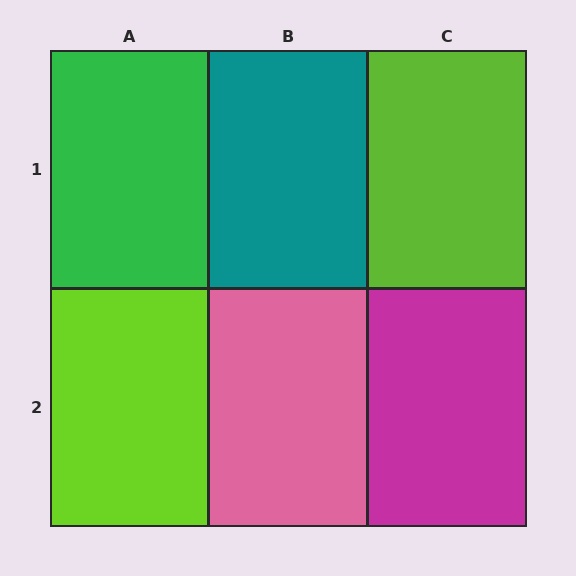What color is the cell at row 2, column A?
Lime.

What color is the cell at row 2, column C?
Magenta.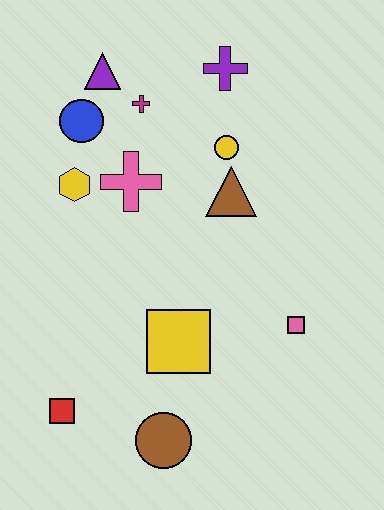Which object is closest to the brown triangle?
The yellow circle is closest to the brown triangle.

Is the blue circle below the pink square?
No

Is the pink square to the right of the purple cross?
Yes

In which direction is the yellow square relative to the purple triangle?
The yellow square is below the purple triangle.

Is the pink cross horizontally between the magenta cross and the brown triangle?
No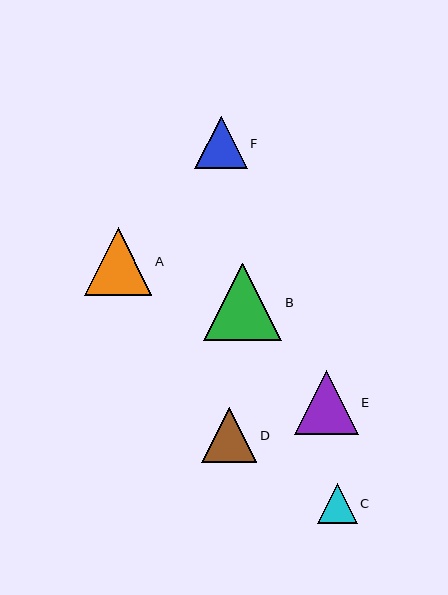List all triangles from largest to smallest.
From largest to smallest: B, A, E, D, F, C.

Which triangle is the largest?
Triangle B is the largest with a size of approximately 78 pixels.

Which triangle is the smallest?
Triangle C is the smallest with a size of approximately 40 pixels.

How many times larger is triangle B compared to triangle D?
Triangle B is approximately 1.4 times the size of triangle D.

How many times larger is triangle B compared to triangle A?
Triangle B is approximately 1.1 times the size of triangle A.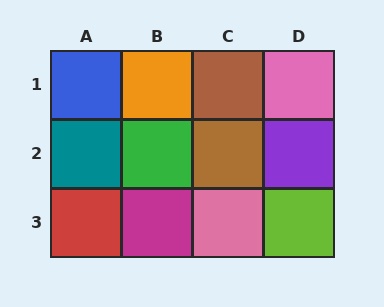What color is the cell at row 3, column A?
Red.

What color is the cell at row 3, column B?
Magenta.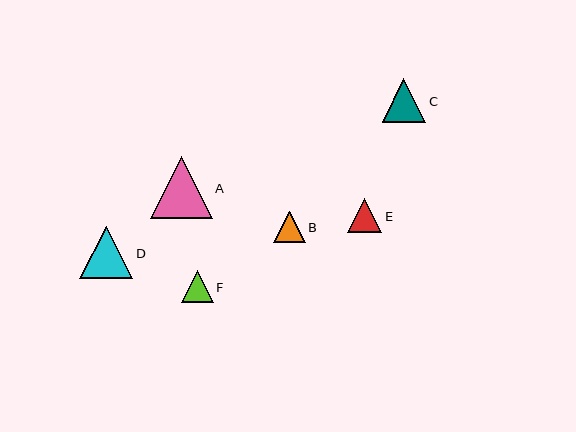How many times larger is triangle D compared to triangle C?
Triangle D is approximately 1.2 times the size of triangle C.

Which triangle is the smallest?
Triangle B is the smallest with a size of approximately 31 pixels.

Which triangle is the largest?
Triangle A is the largest with a size of approximately 62 pixels.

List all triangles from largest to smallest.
From largest to smallest: A, D, C, E, F, B.